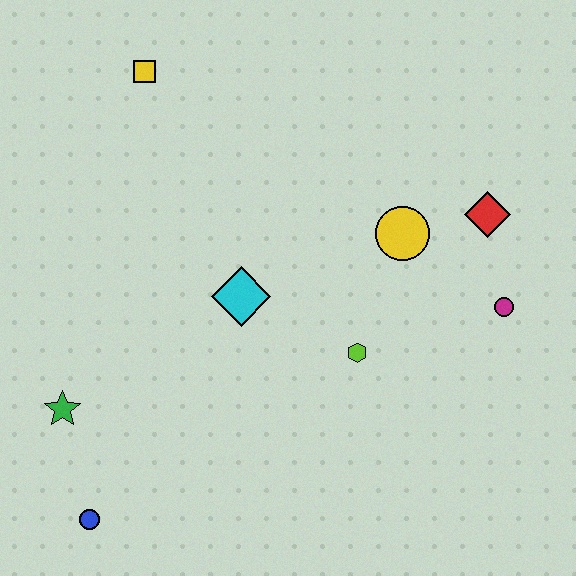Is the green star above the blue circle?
Yes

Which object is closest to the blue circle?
The green star is closest to the blue circle.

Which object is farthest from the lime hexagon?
The yellow square is farthest from the lime hexagon.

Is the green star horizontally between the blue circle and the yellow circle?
No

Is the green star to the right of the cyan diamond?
No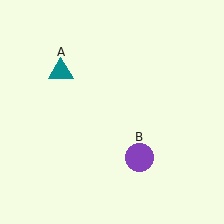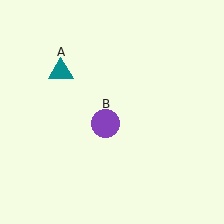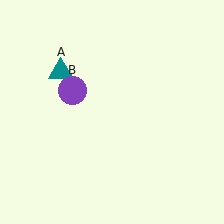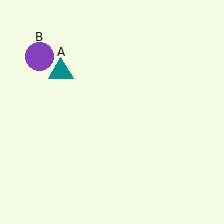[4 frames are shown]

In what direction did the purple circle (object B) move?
The purple circle (object B) moved up and to the left.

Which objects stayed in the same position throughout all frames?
Teal triangle (object A) remained stationary.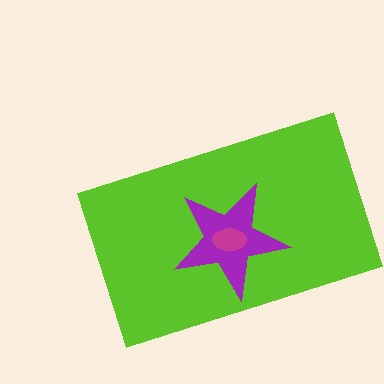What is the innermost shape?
The magenta ellipse.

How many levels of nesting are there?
3.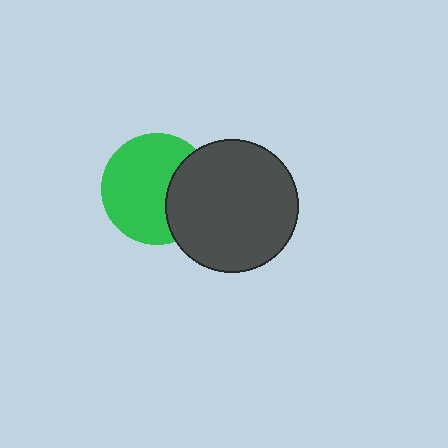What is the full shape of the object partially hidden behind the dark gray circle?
The partially hidden object is a green circle.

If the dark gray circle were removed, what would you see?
You would see the complete green circle.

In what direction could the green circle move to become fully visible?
The green circle could move left. That would shift it out from behind the dark gray circle entirely.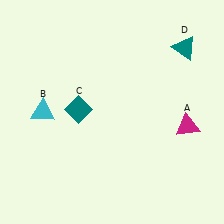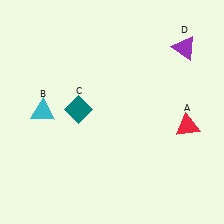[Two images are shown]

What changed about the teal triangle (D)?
In Image 1, D is teal. In Image 2, it changed to purple.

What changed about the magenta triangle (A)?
In Image 1, A is magenta. In Image 2, it changed to red.